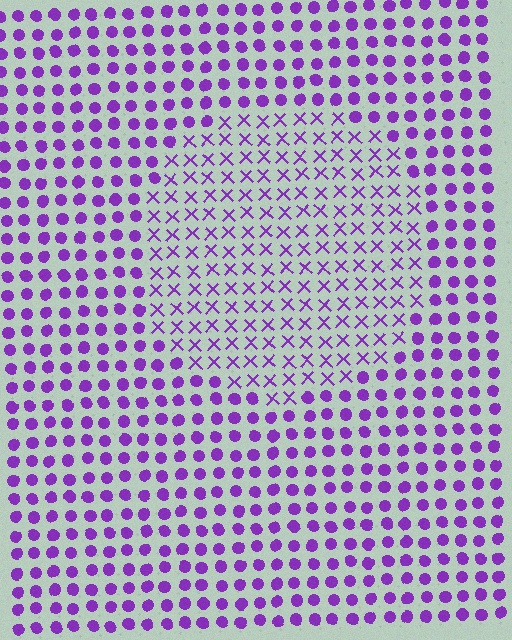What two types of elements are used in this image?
The image uses X marks inside the circle region and circles outside it.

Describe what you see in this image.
The image is filled with small purple elements arranged in a uniform grid. A circle-shaped region contains X marks, while the surrounding area contains circles. The boundary is defined purely by the change in element shape.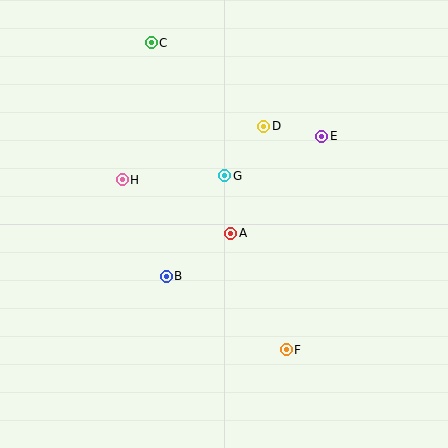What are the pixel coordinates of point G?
Point G is at (225, 176).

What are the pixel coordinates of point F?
Point F is at (286, 350).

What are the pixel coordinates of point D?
Point D is at (264, 126).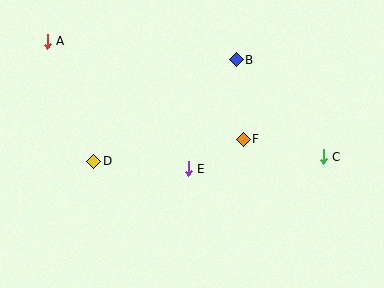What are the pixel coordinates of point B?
Point B is at (236, 60).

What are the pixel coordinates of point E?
Point E is at (188, 169).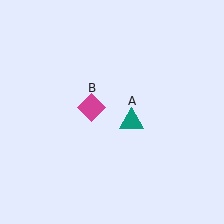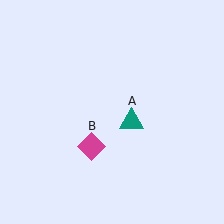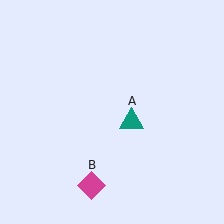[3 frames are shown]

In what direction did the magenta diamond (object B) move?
The magenta diamond (object B) moved down.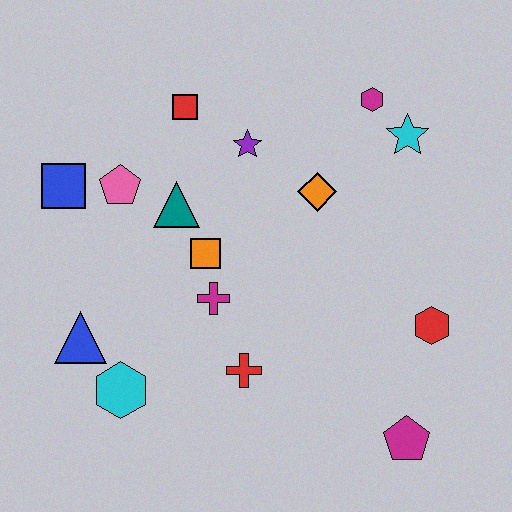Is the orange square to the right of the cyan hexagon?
Yes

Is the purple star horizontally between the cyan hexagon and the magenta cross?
No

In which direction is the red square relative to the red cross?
The red square is above the red cross.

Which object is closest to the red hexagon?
The magenta pentagon is closest to the red hexagon.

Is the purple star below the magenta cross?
No